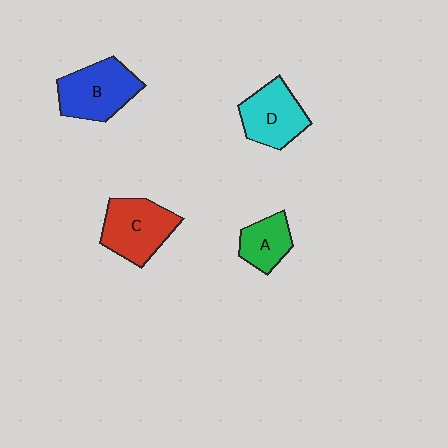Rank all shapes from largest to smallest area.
From largest to smallest: B (blue), C (red), D (cyan), A (green).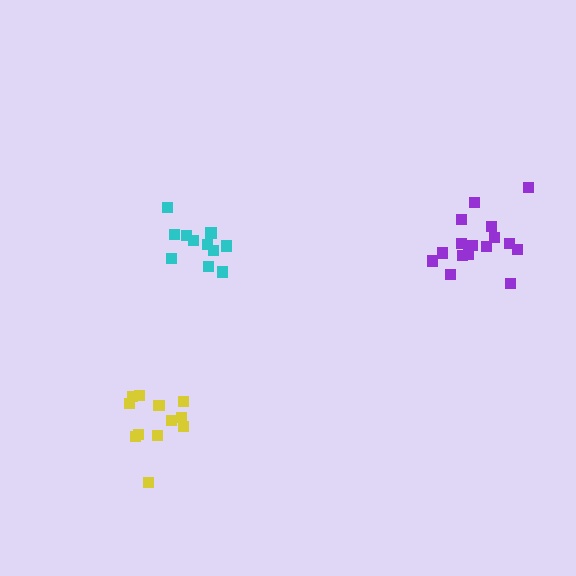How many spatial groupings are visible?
There are 3 spatial groupings.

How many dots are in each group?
Group 1: 11 dots, Group 2: 16 dots, Group 3: 12 dots (39 total).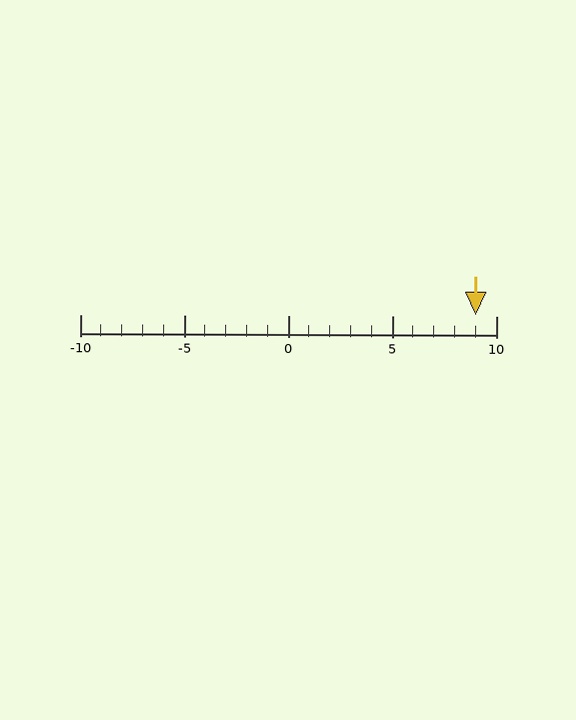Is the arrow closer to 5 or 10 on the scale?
The arrow is closer to 10.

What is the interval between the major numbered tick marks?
The major tick marks are spaced 5 units apart.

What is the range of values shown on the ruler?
The ruler shows values from -10 to 10.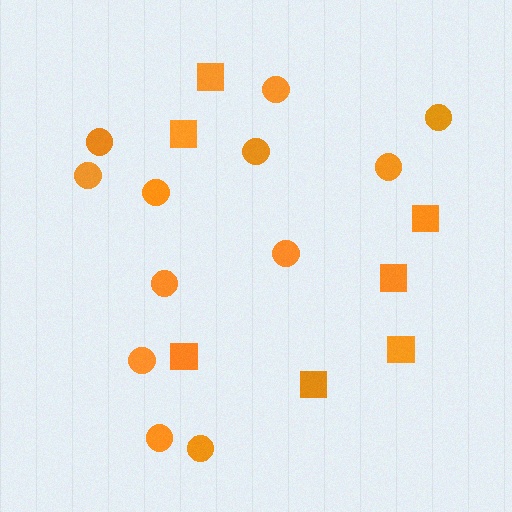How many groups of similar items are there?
There are 2 groups: one group of squares (7) and one group of circles (12).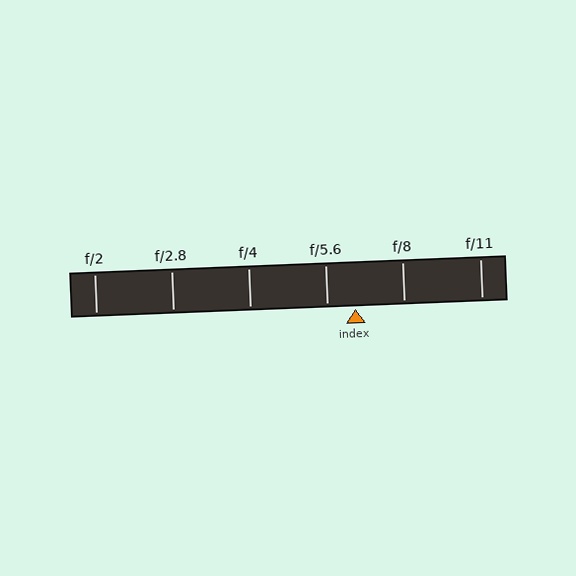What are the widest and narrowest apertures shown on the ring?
The widest aperture shown is f/2 and the narrowest is f/11.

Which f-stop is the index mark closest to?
The index mark is closest to f/5.6.